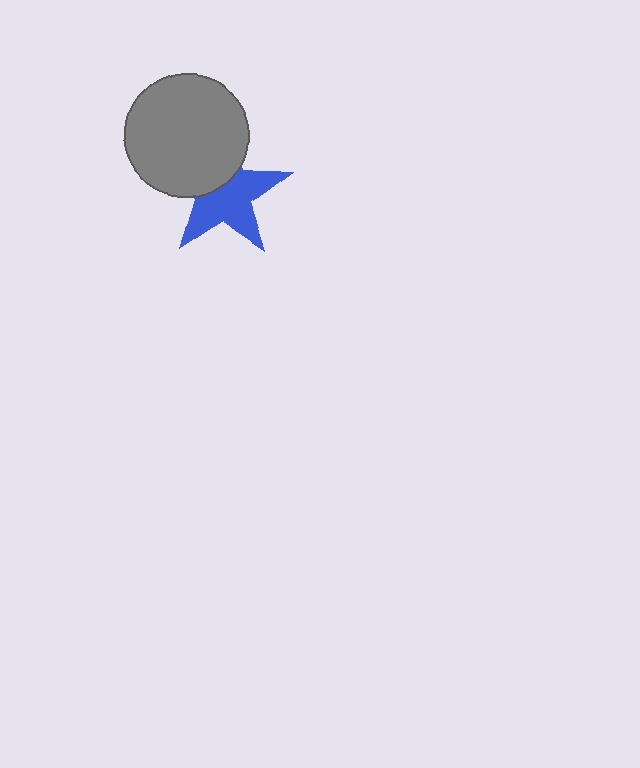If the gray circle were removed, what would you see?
You would see the complete blue star.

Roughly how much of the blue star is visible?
About half of it is visible (roughly 63%).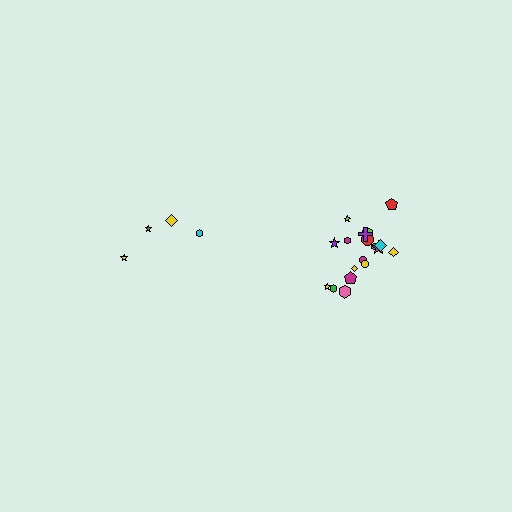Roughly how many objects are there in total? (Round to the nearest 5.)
Roughly 20 objects in total.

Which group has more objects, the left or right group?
The right group.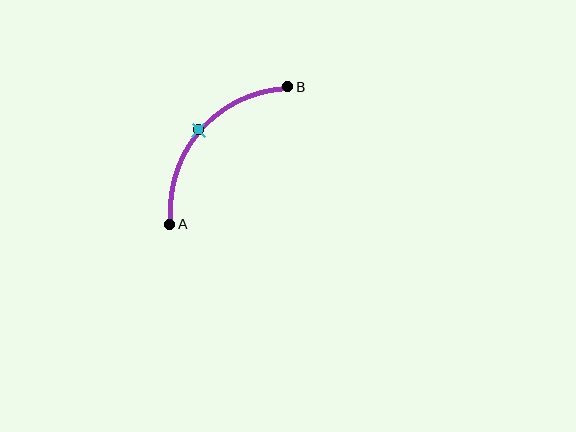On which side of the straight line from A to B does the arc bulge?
The arc bulges above and to the left of the straight line connecting A and B.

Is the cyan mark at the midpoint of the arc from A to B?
Yes. The cyan mark lies on the arc at equal arc-length from both A and B — it is the arc midpoint.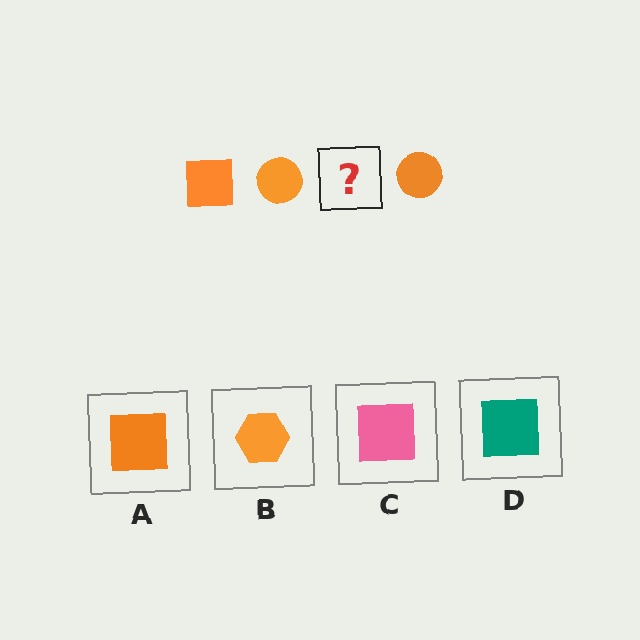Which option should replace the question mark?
Option A.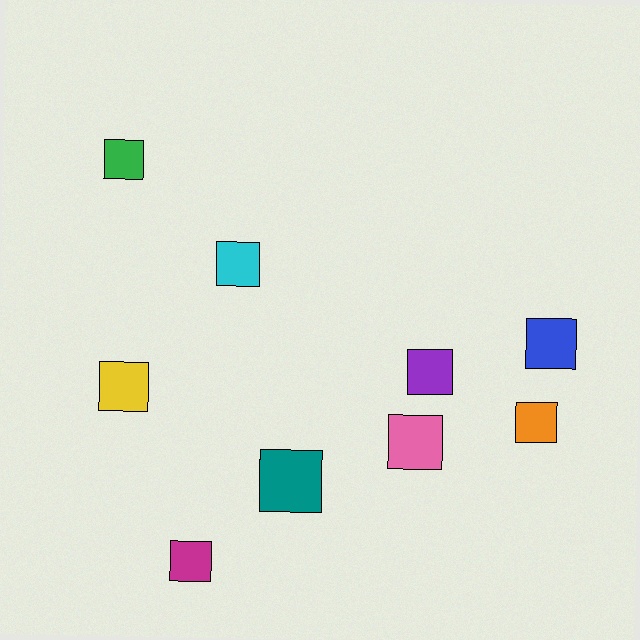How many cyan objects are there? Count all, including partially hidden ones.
There is 1 cyan object.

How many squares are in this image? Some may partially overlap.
There are 9 squares.